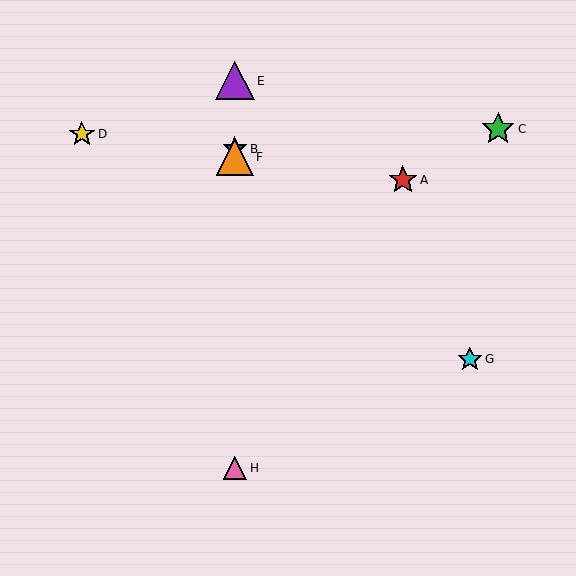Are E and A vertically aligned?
No, E is at x≈235 and A is at x≈403.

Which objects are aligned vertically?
Objects B, E, F, H are aligned vertically.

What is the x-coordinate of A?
Object A is at x≈403.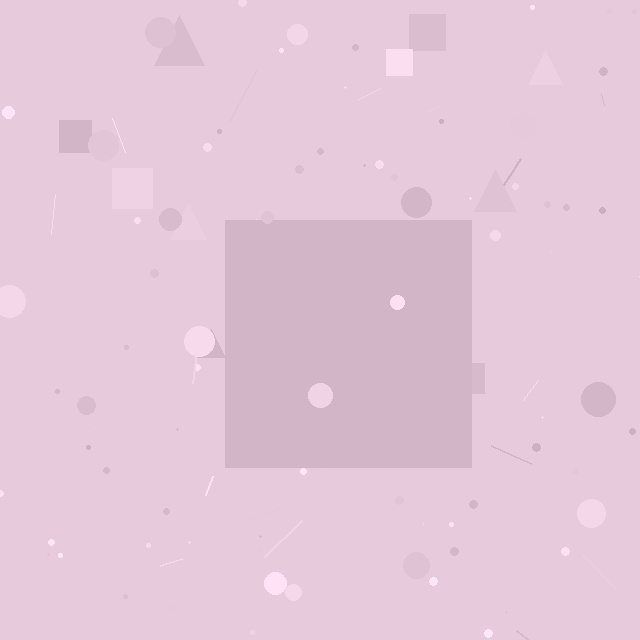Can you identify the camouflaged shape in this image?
The camouflaged shape is a square.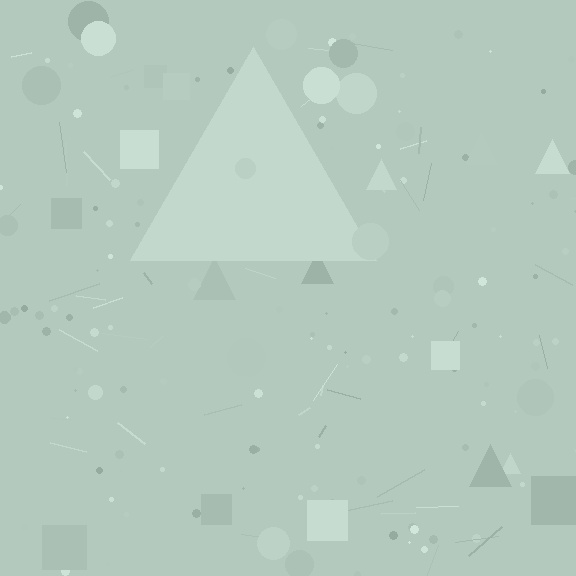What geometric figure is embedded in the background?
A triangle is embedded in the background.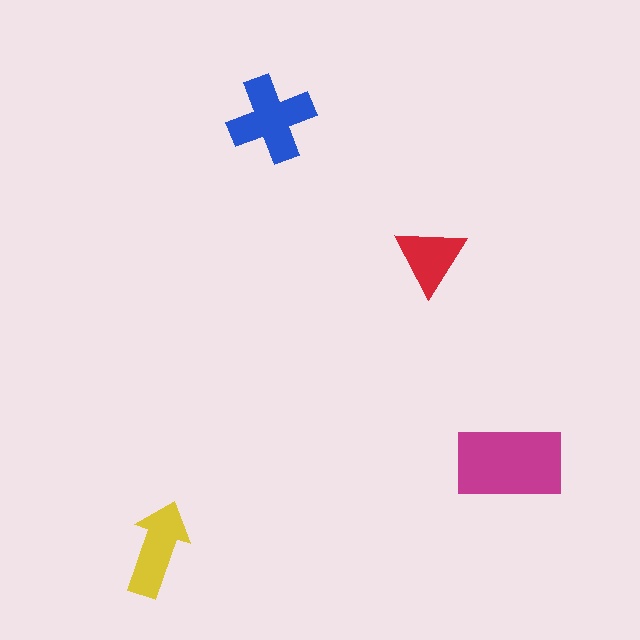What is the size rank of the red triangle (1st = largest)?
4th.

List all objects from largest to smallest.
The magenta rectangle, the blue cross, the yellow arrow, the red triangle.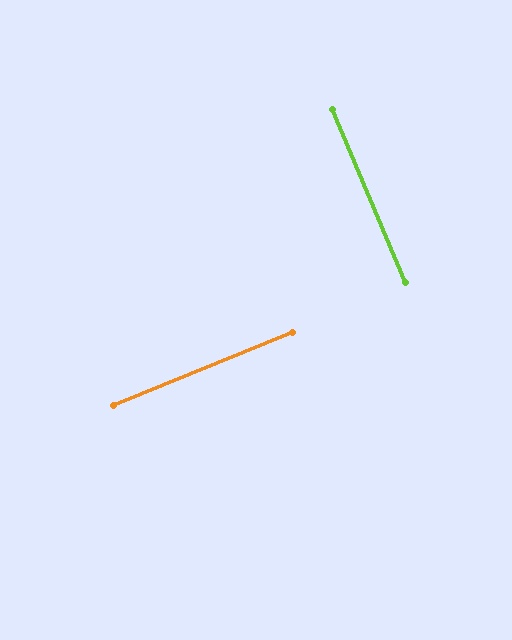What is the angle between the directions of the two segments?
Approximately 89 degrees.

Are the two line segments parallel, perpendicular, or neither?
Perpendicular — they meet at approximately 89°.